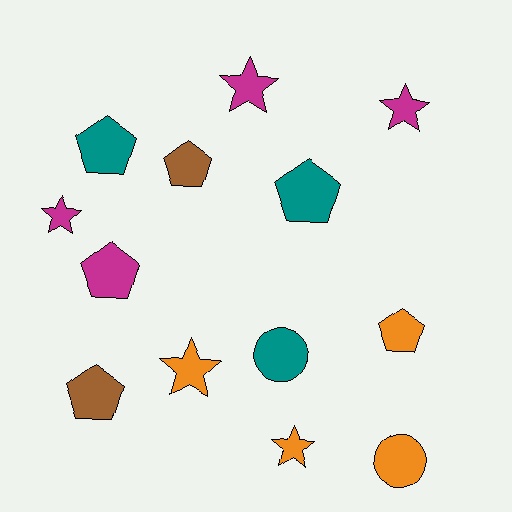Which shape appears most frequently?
Pentagon, with 6 objects.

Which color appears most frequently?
Orange, with 4 objects.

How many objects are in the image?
There are 13 objects.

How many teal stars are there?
There are no teal stars.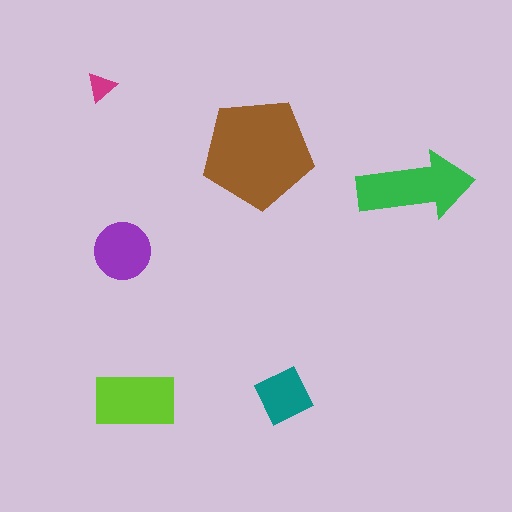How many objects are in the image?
There are 6 objects in the image.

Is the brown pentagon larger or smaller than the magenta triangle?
Larger.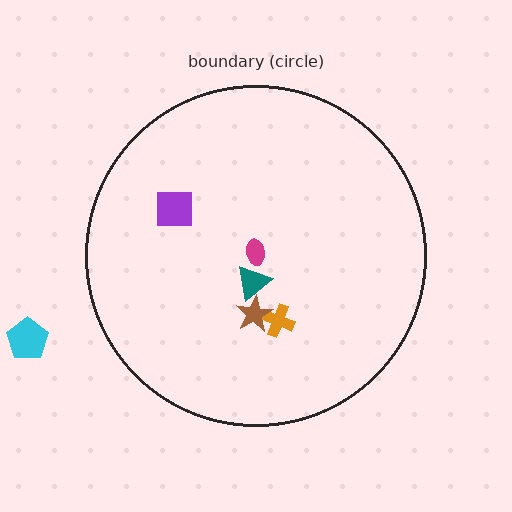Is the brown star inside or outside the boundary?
Inside.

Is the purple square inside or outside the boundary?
Inside.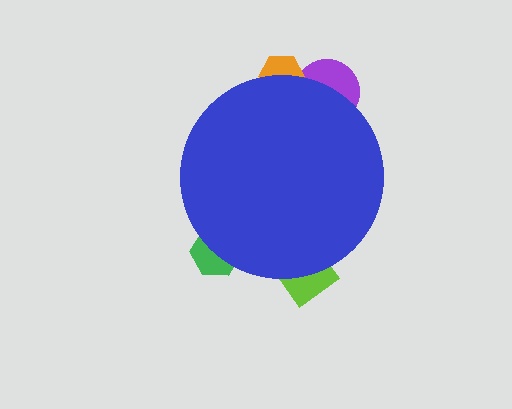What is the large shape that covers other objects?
A blue circle.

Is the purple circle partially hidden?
Yes, the purple circle is partially hidden behind the blue circle.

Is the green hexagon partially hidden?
Yes, the green hexagon is partially hidden behind the blue circle.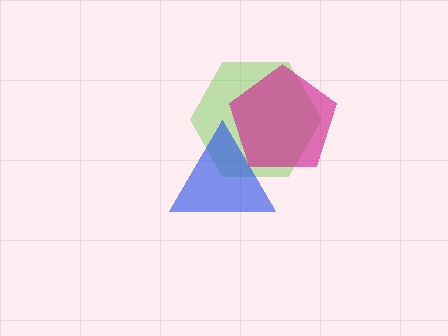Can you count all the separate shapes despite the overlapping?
Yes, there are 3 separate shapes.